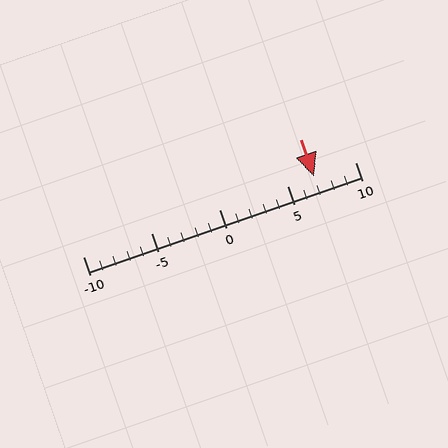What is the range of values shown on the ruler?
The ruler shows values from -10 to 10.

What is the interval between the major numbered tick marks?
The major tick marks are spaced 5 units apart.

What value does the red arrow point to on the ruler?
The red arrow points to approximately 7.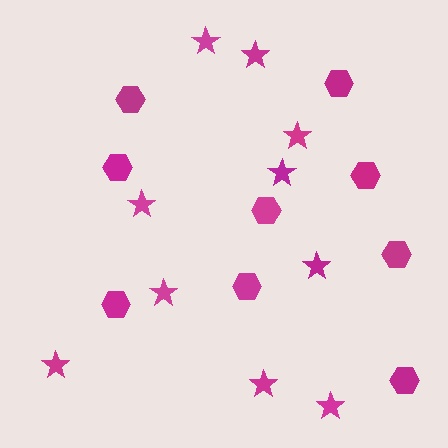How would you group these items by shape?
There are 2 groups: one group of hexagons (9) and one group of stars (10).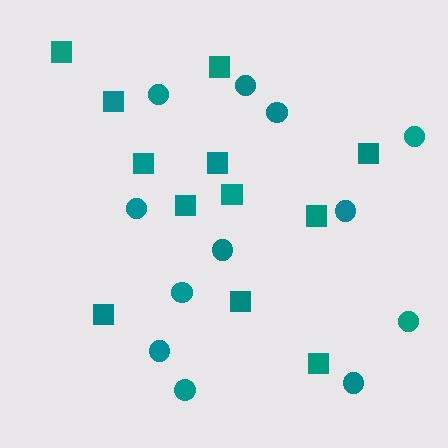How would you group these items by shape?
There are 2 groups: one group of squares (12) and one group of circles (12).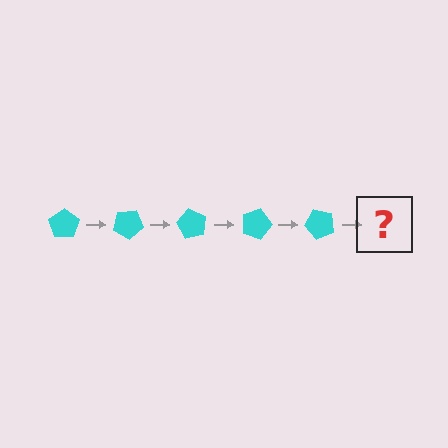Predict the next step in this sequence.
The next step is a cyan pentagon rotated 150 degrees.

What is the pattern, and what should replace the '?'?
The pattern is that the pentagon rotates 30 degrees each step. The '?' should be a cyan pentagon rotated 150 degrees.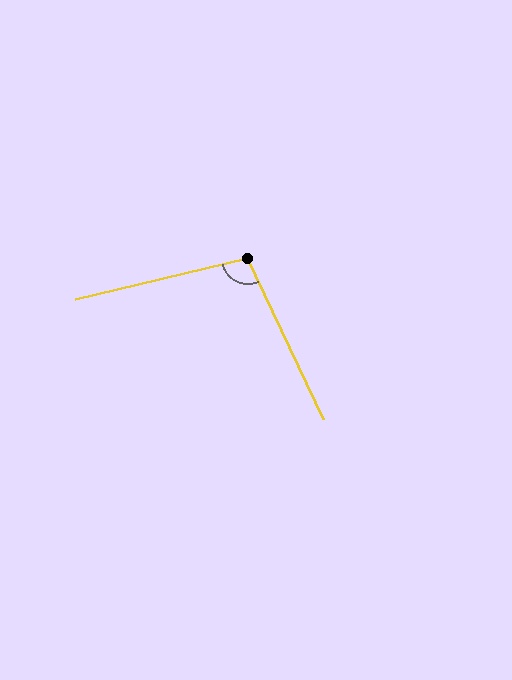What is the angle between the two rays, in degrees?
Approximately 102 degrees.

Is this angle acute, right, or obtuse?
It is obtuse.